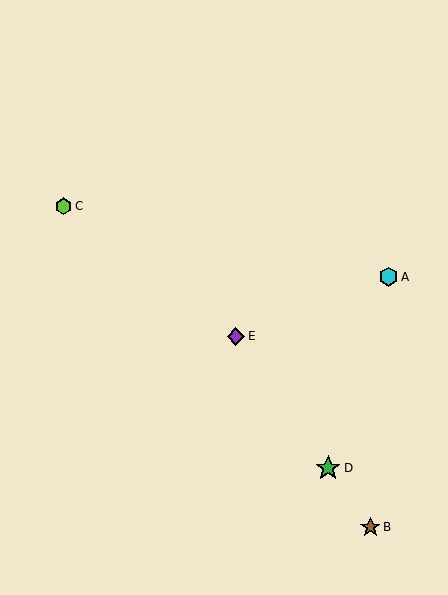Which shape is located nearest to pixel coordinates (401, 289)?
The cyan hexagon (labeled A) at (388, 277) is nearest to that location.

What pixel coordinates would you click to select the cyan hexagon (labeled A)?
Click at (388, 277) to select the cyan hexagon A.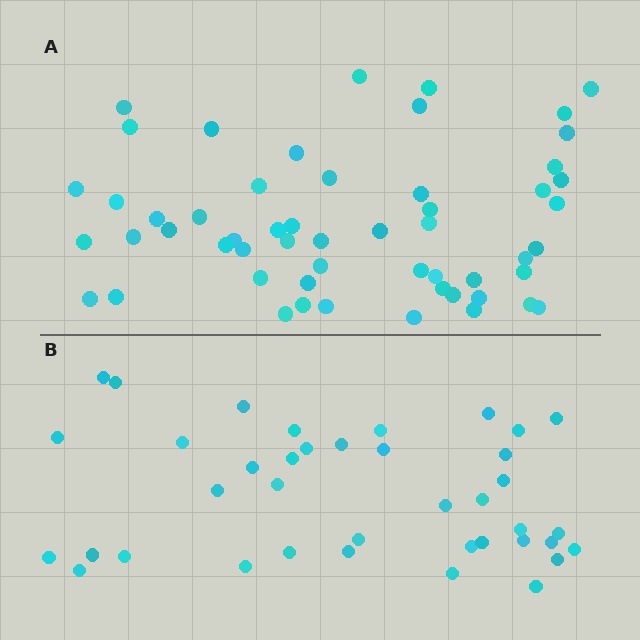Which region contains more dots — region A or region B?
Region A (the top region) has more dots.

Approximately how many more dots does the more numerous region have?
Region A has approximately 15 more dots than region B.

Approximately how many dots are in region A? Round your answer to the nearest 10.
About 60 dots. (The exact count is 55, which rounds to 60.)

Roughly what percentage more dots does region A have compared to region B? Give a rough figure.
About 40% more.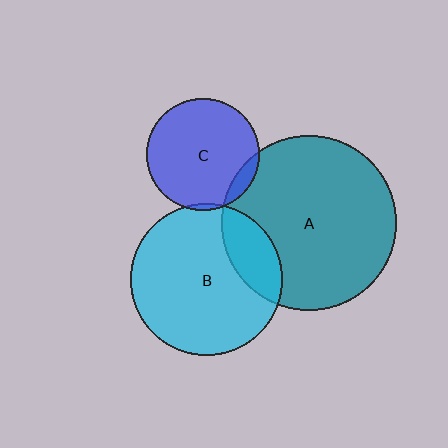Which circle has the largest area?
Circle A (teal).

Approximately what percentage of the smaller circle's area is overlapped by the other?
Approximately 10%.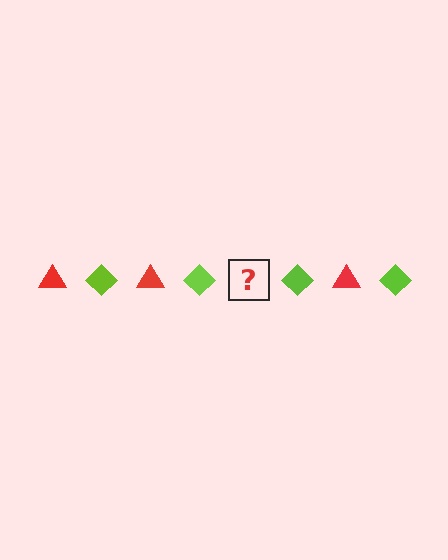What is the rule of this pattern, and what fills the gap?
The rule is that the pattern alternates between red triangle and lime diamond. The gap should be filled with a red triangle.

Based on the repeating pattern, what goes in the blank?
The blank should be a red triangle.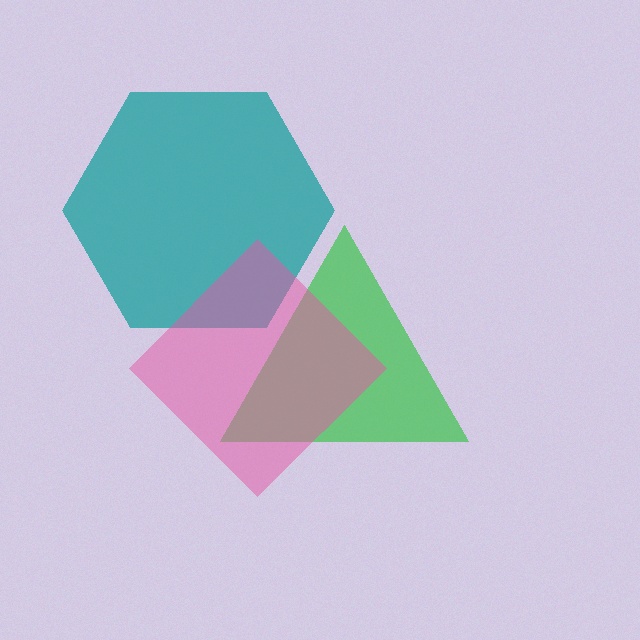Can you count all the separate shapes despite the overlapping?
Yes, there are 3 separate shapes.